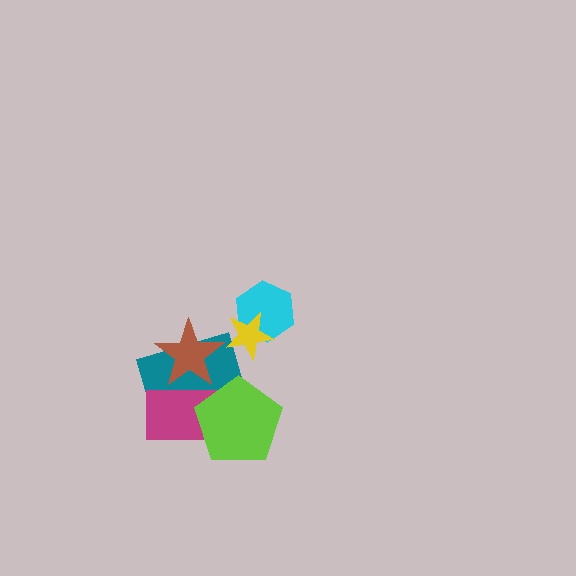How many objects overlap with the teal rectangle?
3 objects overlap with the teal rectangle.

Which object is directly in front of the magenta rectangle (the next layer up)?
The brown star is directly in front of the magenta rectangle.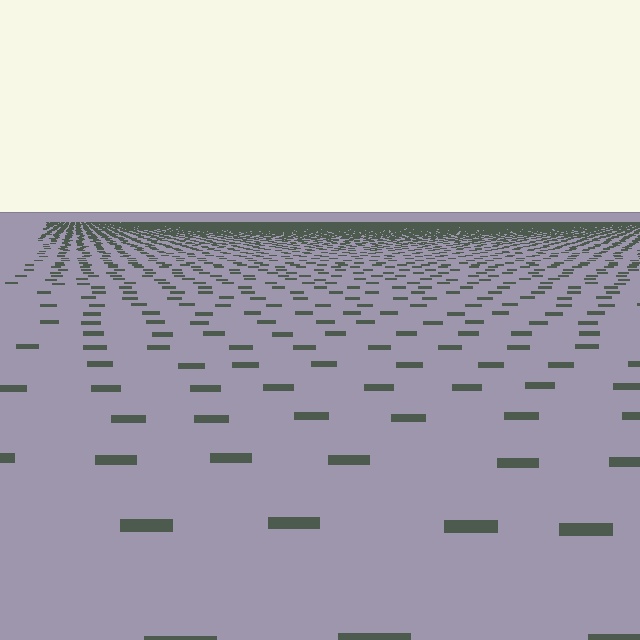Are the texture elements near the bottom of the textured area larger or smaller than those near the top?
Larger. Near the bottom, elements are closer to the viewer and appear at a bigger on-screen size.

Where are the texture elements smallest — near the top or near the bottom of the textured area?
Near the top.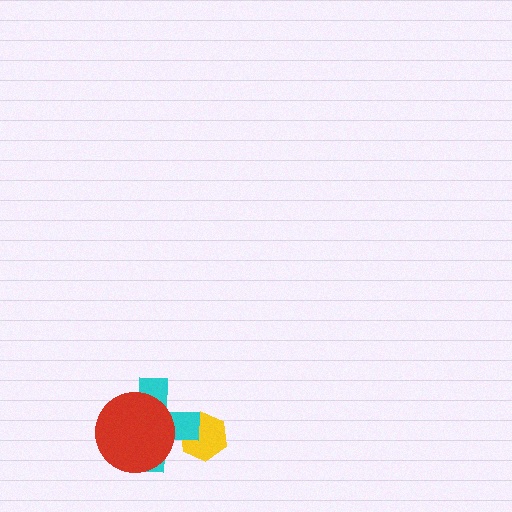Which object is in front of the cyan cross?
The red circle is in front of the cyan cross.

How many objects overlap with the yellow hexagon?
1 object overlaps with the yellow hexagon.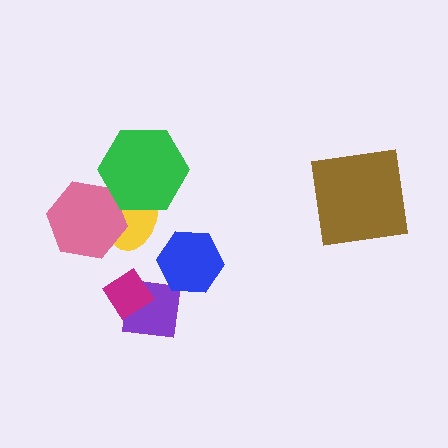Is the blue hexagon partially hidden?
No, no other shape covers it.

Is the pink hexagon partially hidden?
Yes, it is partially covered by another shape.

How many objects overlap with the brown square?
0 objects overlap with the brown square.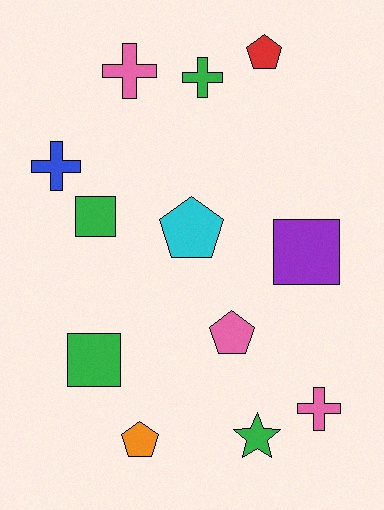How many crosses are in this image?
There are 4 crosses.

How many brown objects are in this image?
There are no brown objects.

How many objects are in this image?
There are 12 objects.